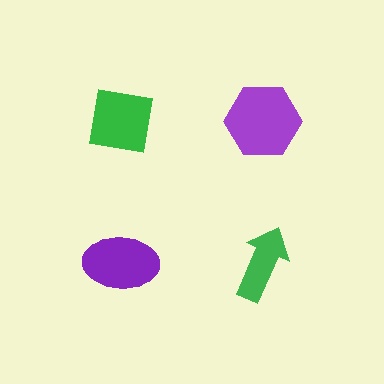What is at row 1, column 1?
A green square.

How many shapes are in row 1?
2 shapes.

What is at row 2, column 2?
A green arrow.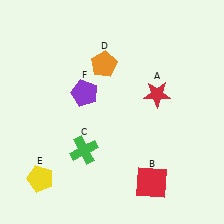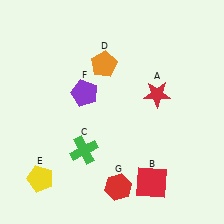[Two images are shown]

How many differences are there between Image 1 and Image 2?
There is 1 difference between the two images.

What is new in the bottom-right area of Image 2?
A red hexagon (G) was added in the bottom-right area of Image 2.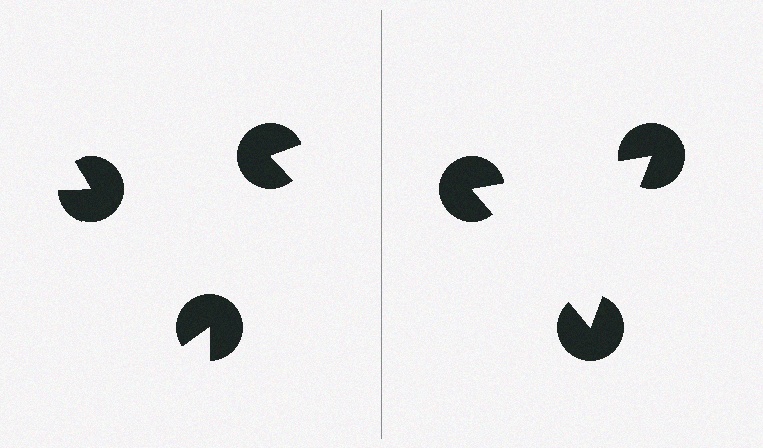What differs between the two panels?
The pac-man discs are positioned identically on both sides; only the wedge orientations differ. On the right they align to a triangle; on the left they are misaligned.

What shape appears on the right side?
An illusory triangle.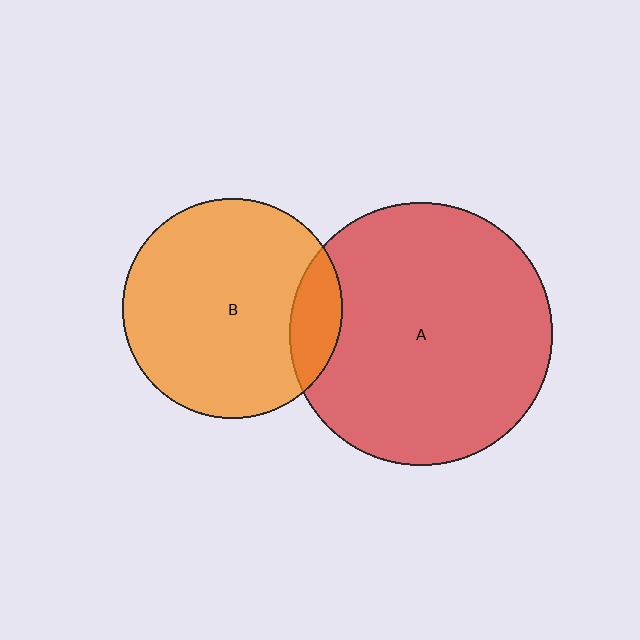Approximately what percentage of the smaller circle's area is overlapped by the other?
Approximately 15%.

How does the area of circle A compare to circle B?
Approximately 1.4 times.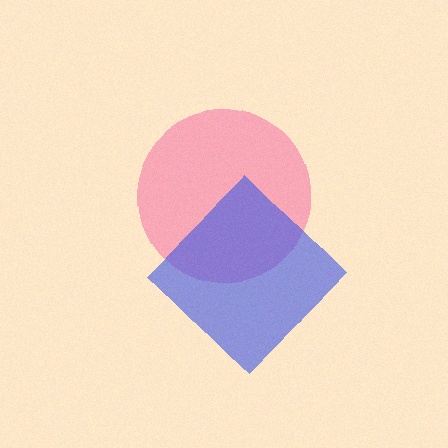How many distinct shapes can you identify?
There are 2 distinct shapes: a pink circle, a blue diamond.